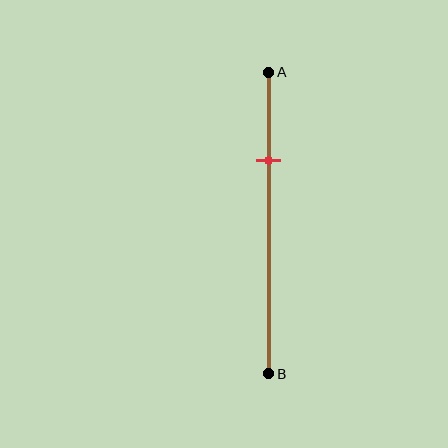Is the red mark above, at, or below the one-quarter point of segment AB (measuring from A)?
The red mark is below the one-quarter point of segment AB.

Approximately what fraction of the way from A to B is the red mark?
The red mark is approximately 30% of the way from A to B.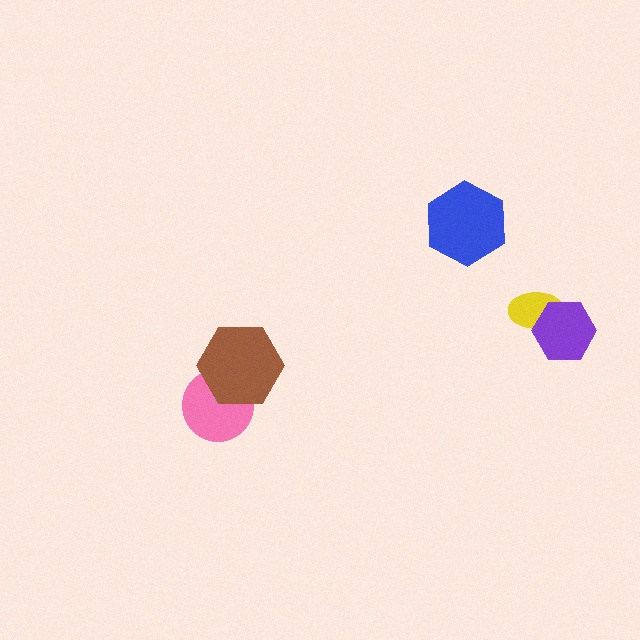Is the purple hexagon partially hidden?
No, no other shape covers it.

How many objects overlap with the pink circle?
1 object overlaps with the pink circle.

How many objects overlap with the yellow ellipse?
1 object overlaps with the yellow ellipse.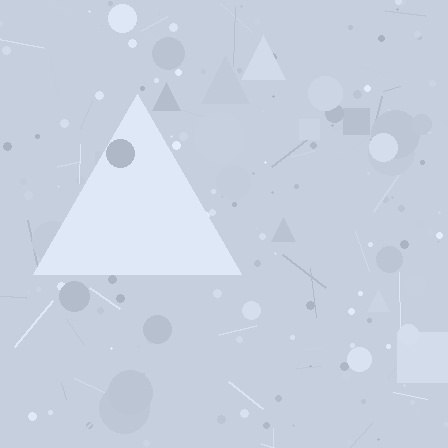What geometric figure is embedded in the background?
A triangle is embedded in the background.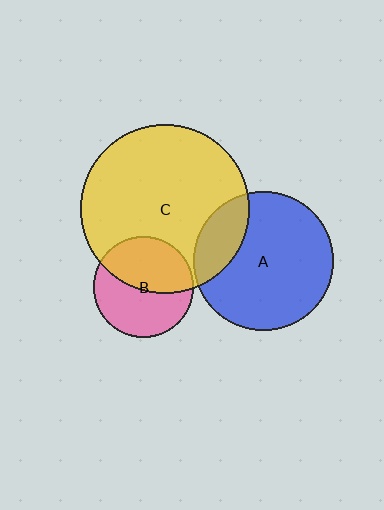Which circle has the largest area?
Circle C (yellow).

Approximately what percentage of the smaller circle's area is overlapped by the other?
Approximately 50%.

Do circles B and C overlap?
Yes.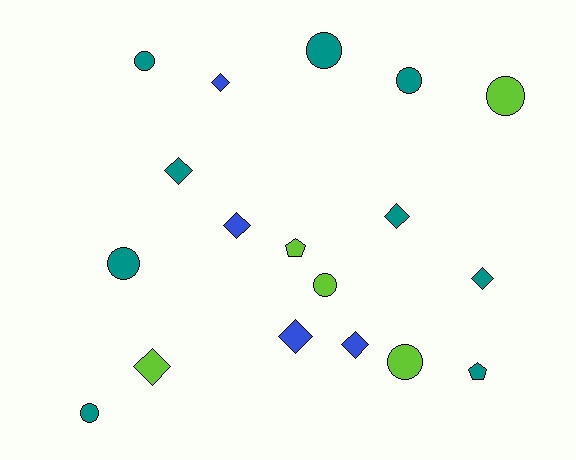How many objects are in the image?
There are 18 objects.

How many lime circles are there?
There are 3 lime circles.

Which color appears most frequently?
Teal, with 9 objects.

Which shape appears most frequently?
Circle, with 8 objects.